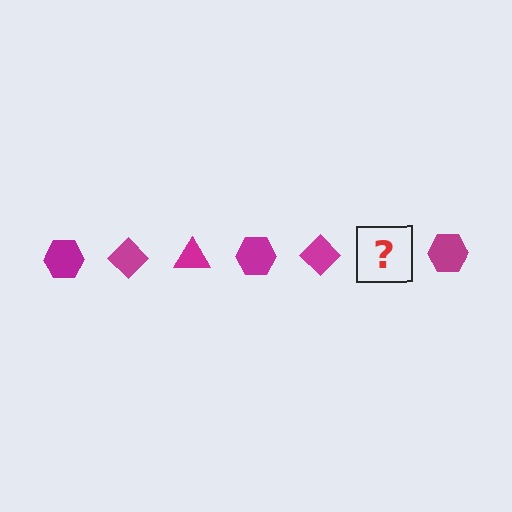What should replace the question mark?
The question mark should be replaced with a magenta triangle.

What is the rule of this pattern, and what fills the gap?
The rule is that the pattern cycles through hexagon, diamond, triangle shapes in magenta. The gap should be filled with a magenta triangle.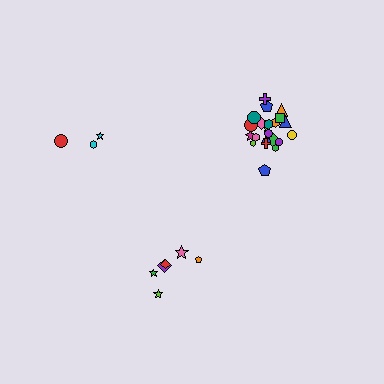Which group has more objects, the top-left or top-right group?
The top-right group.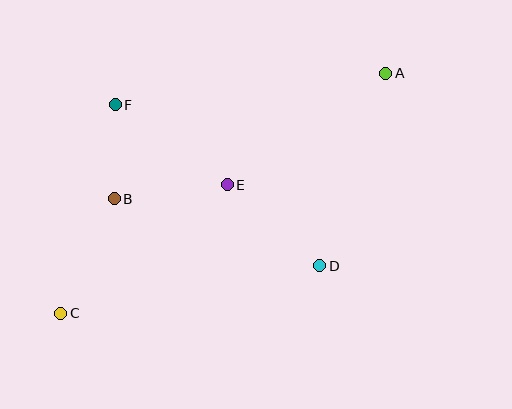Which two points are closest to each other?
Points B and F are closest to each other.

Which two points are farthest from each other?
Points A and C are farthest from each other.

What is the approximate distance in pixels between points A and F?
The distance between A and F is approximately 272 pixels.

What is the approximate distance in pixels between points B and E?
The distance between B and E is approximately 114 pixels.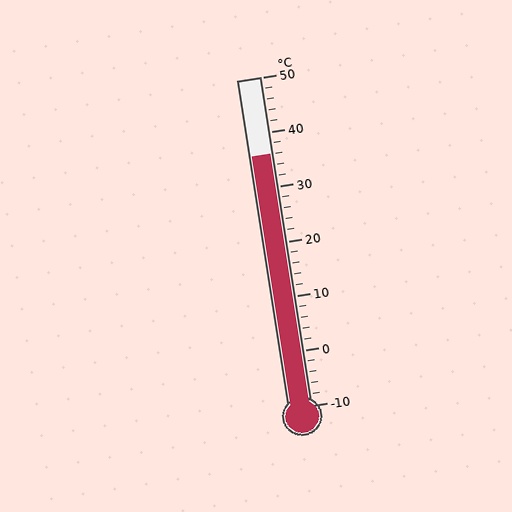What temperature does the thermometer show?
The thermometer shows approximately 36°C.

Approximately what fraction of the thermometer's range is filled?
The thermometer is filled to approximately 75% of its range.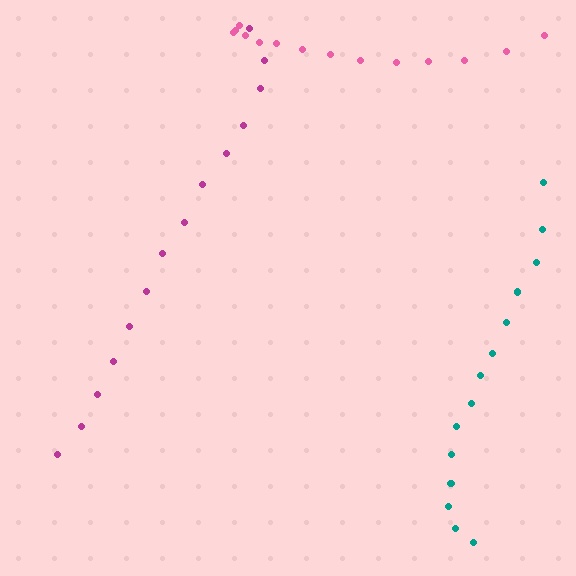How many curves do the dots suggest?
There are 3 distinct paths.